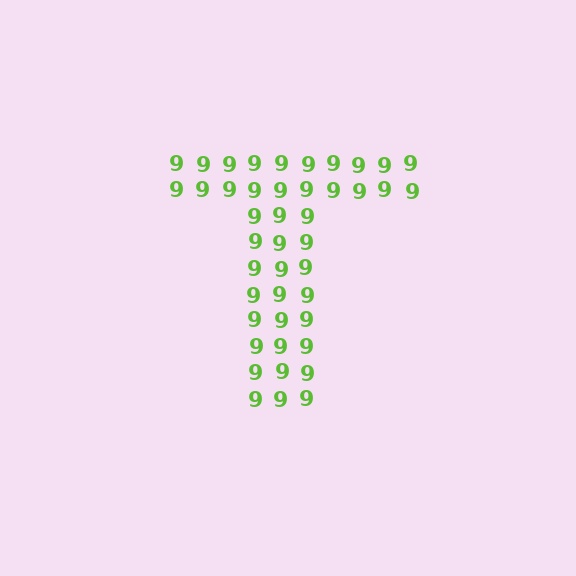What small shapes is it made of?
It is made of small digit 9's.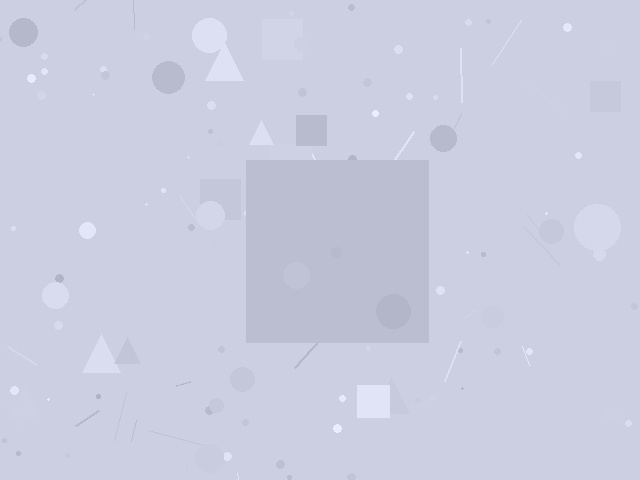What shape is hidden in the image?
A square is hidden in the image.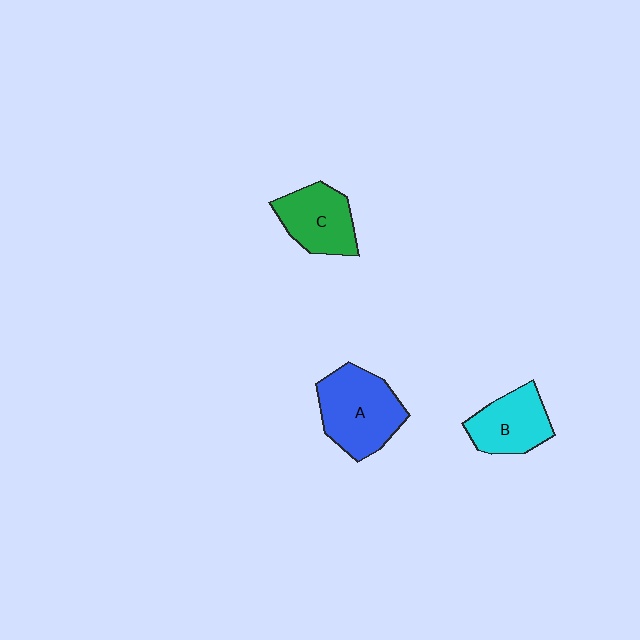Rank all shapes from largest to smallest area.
From largest to smallest: A (blue), C (green), B (cyan).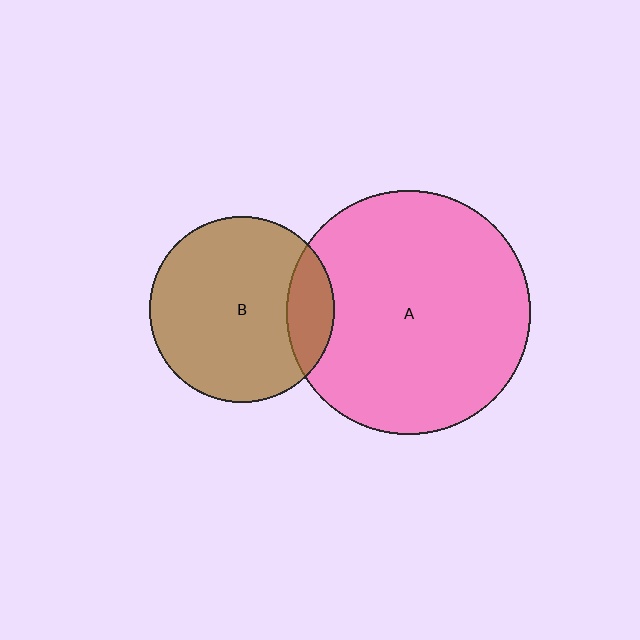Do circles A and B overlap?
Yes.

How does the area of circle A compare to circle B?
Approximately 1.7 times.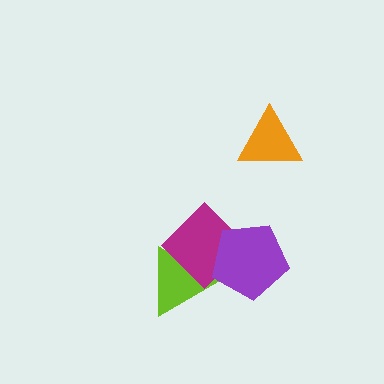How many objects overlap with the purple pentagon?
1 object overlaps with the purple pentagon.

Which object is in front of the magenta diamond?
The purple pentagon is in front of the magenta diamond.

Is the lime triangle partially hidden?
Yes, it is partially covered by another shape.